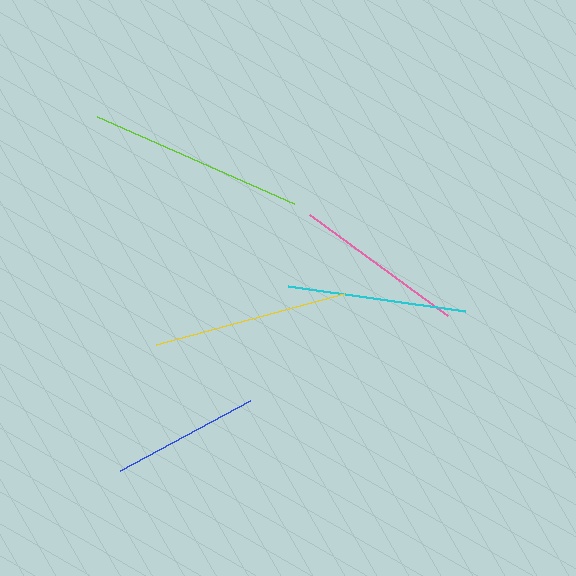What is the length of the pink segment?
The pink segment is approximately 171 pixels long.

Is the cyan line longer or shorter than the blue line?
The cyan line is longer than the blue line.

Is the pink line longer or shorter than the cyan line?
The cyan line is longer than the pink line.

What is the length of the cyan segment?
The cyan segment is approximately 179 pixels long.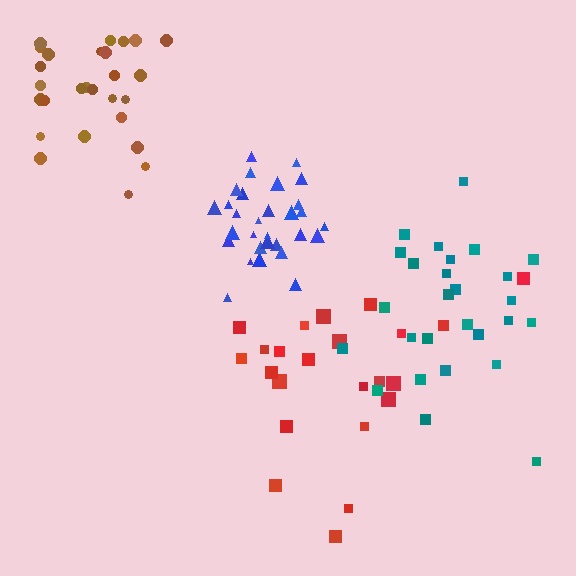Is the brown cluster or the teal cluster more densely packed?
Brown.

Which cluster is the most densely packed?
Blue.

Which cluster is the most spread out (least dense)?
Red.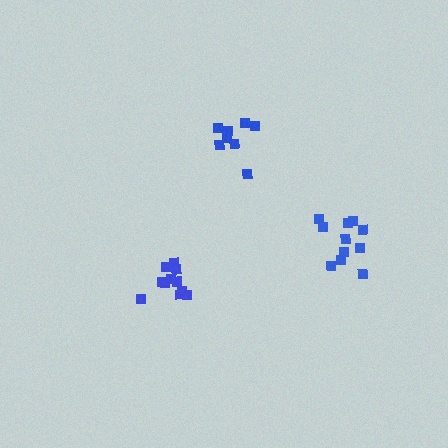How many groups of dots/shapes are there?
There are 3 groups.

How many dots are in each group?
Group 1: 11 dots, Group 2: 9 dots, Group 3: 11 dots (31 total).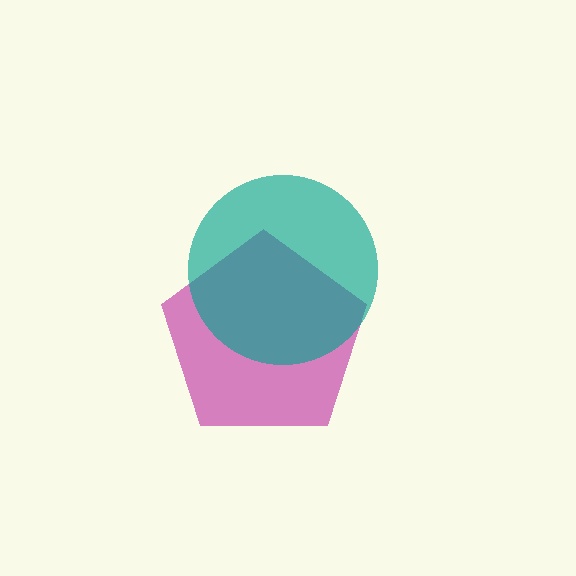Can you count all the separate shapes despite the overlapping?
Yes, there are 2 separate shapes.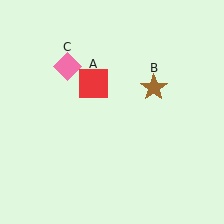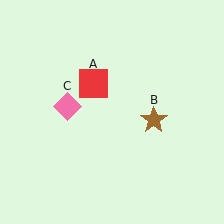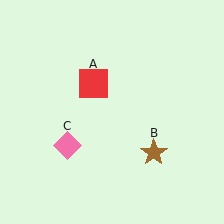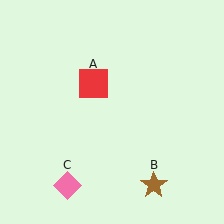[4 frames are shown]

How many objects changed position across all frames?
2 objects changed position: brown star (object B), pink diamond (object C).